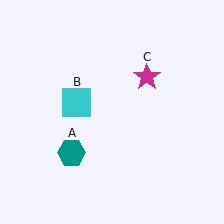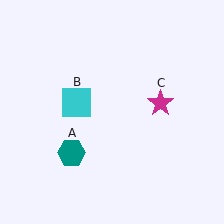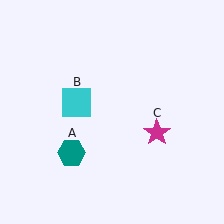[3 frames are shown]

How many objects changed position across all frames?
1 object changed position: magenta star (object C).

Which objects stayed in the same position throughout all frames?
Teal hexagon (object A) and cyan square (object B) remained stationary.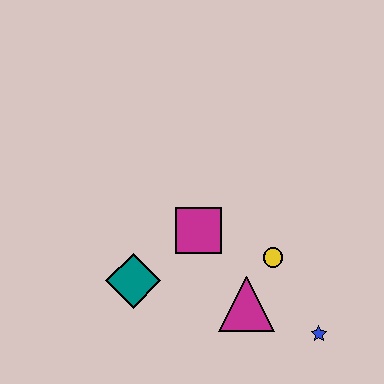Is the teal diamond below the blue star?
No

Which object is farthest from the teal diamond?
The blue star is farthest from the teal diamond.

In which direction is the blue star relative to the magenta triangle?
The blue star is to the right of the magenta triangle.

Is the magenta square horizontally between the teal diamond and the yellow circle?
Yes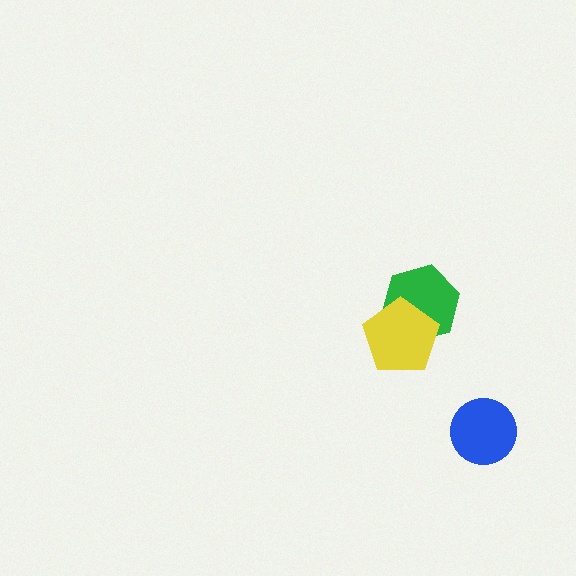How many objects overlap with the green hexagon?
1 object overlaps with the green hexagon.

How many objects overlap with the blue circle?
0 objects overlap with the blue circle.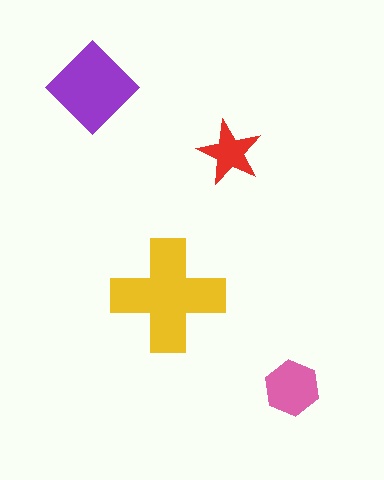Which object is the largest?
The yellow cross.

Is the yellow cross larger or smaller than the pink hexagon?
Larger.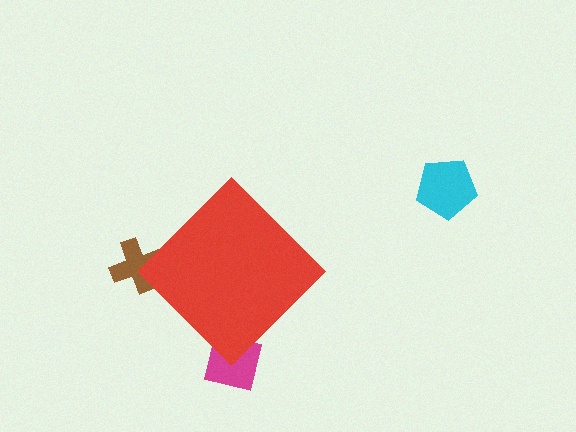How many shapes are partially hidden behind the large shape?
2 shapes are partially hidden.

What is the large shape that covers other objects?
A red diamond.